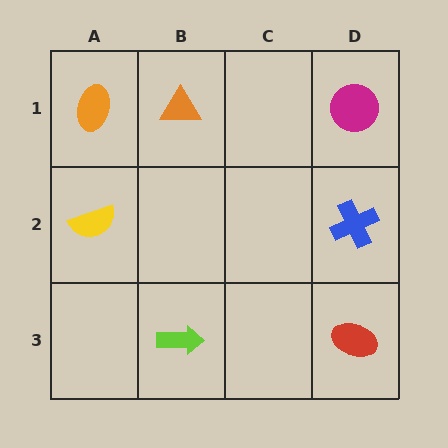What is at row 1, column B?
An orange triangle.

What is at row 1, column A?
An orange ellipse.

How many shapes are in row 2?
2 shapes.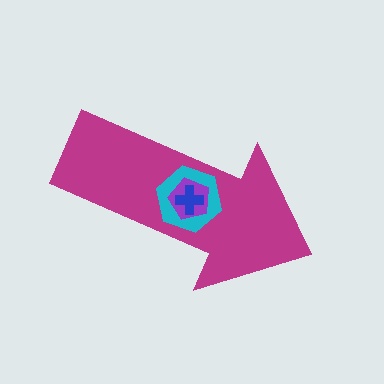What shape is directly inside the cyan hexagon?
The purple pentagon.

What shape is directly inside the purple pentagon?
The blue cross.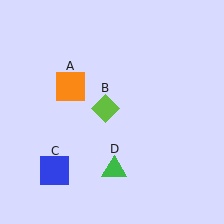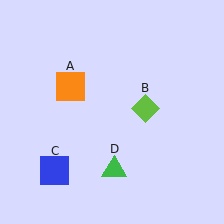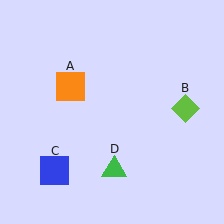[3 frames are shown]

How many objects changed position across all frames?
1 object changed position: lime diamond (object B).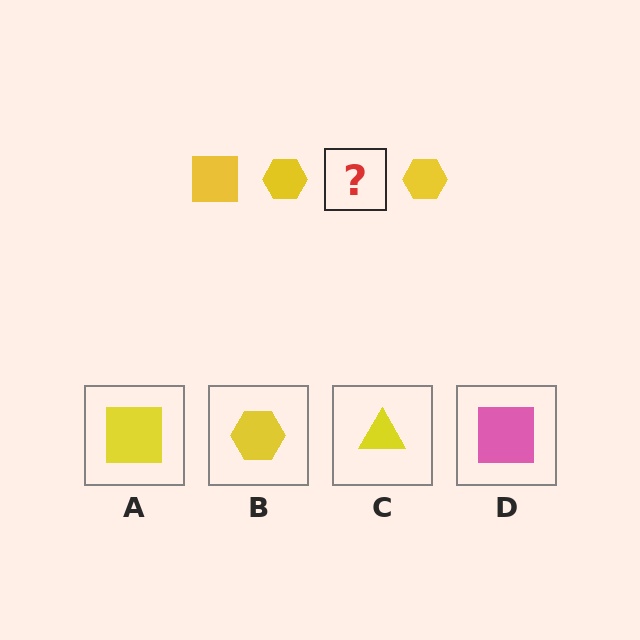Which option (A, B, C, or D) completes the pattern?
A.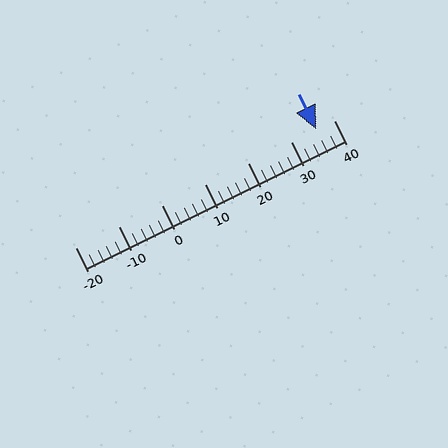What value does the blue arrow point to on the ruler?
The blue arrow points to approximately 36.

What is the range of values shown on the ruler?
The ruler shows values from -20 to 40.